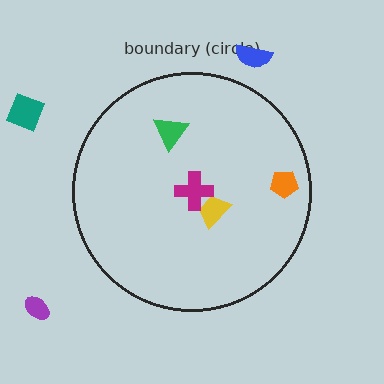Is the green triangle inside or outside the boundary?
Inside.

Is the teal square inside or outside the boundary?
Outside.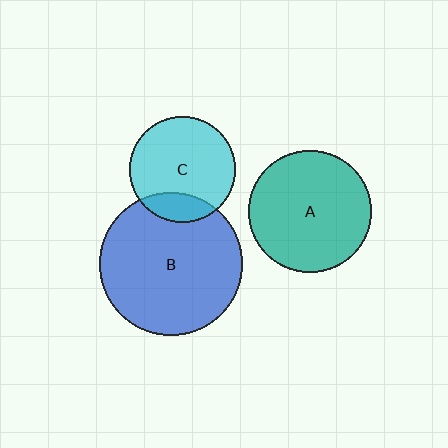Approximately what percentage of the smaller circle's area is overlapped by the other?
Approximately 20%.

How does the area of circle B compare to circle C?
Approximately 1.8 times.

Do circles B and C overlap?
Yes.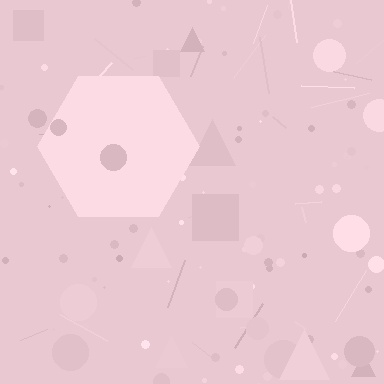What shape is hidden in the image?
A hexagon is hidden in the image.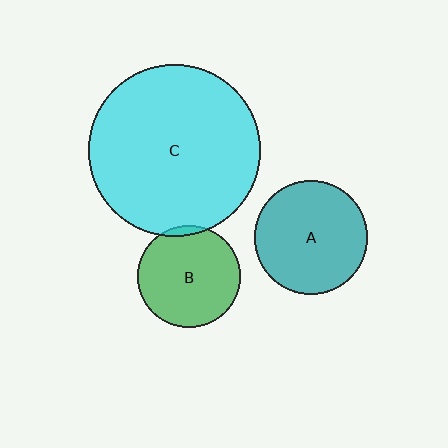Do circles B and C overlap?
Yes.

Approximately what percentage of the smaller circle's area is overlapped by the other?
Approximately 5%.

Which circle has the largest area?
Circle C (cyan).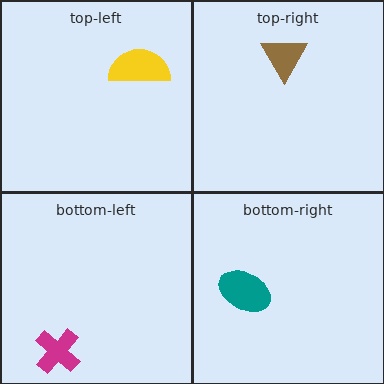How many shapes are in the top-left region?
1.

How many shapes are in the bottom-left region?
1.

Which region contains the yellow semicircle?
The top-left region.